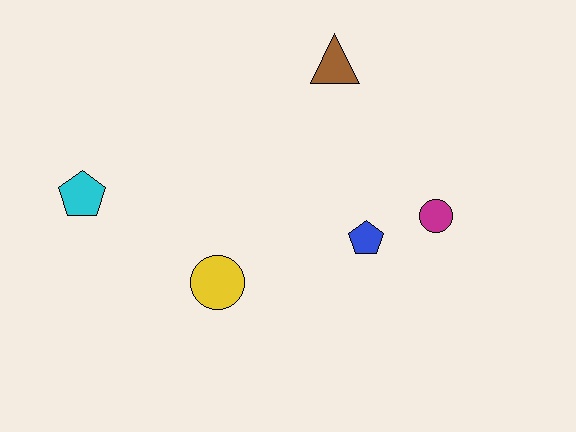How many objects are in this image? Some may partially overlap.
There are 5 objects.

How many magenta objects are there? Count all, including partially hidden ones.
There is 1 magenta object.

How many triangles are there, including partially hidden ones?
There is 1 triangle.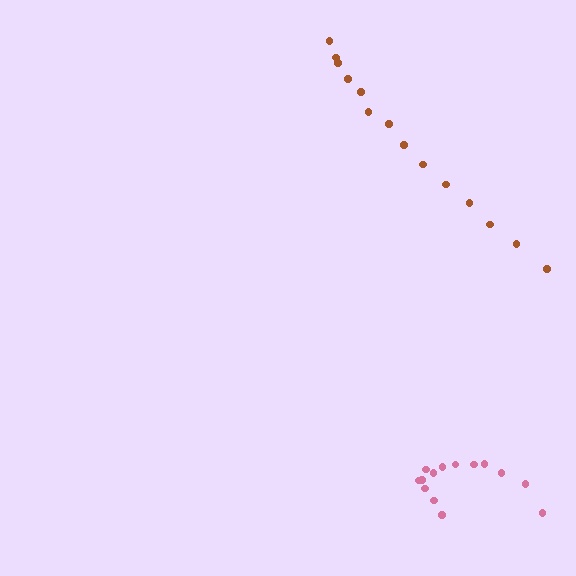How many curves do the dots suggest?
There are 2 distinct paths.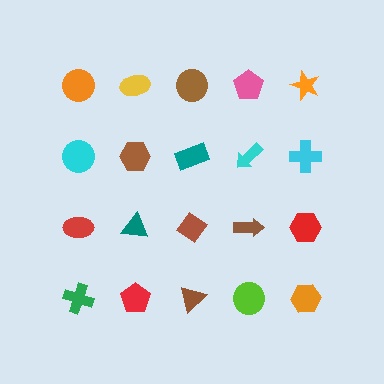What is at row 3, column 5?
A red hexagon.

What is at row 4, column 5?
An orange hexagon.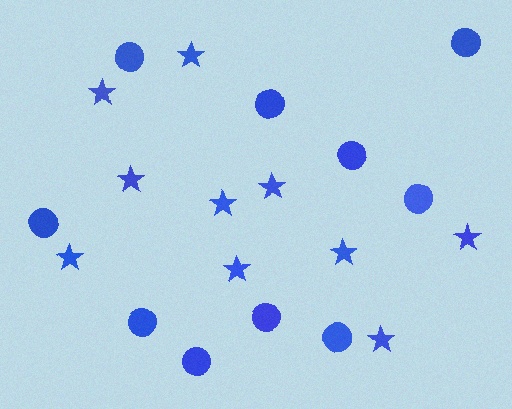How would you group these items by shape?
There are 2 groups: one group of circles (10) and one group of stars (10).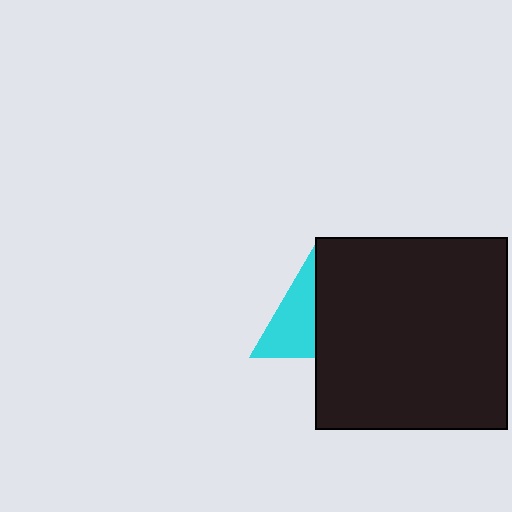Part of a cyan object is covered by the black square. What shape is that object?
It is a triangle.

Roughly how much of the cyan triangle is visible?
About half of it is visible (roughly 49%).